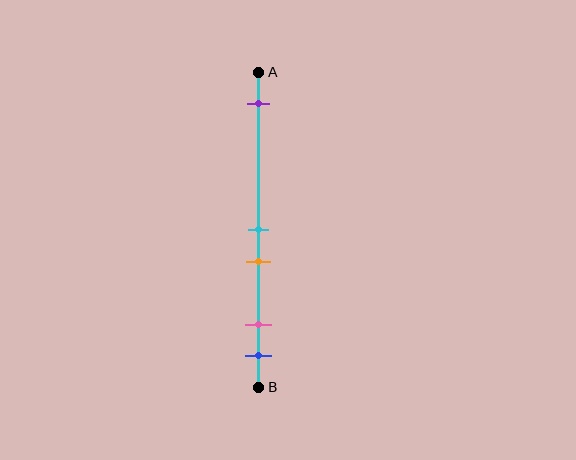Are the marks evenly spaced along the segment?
No, the marks are not evenly spaced.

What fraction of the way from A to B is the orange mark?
The orange mark is approximately 60% (0.6) of the way from A to B.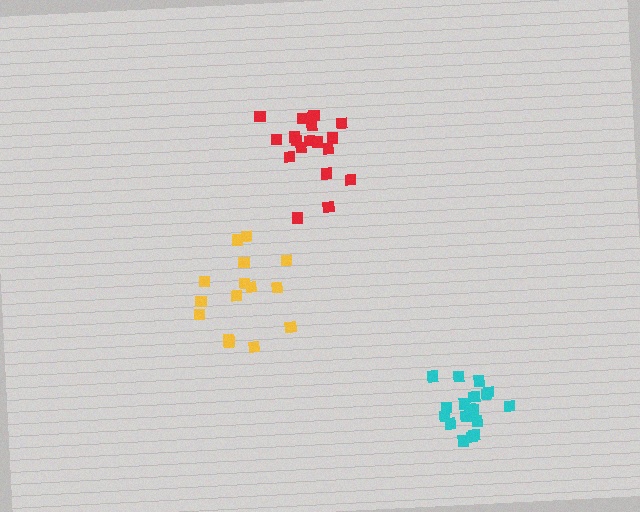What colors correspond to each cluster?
The clusters are colored: red, yellow, cyan.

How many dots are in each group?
Group 1: 18 dots, Group 2: 15 dots, Group 3: 20 dots (53 total).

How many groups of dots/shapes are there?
There are 3 groups.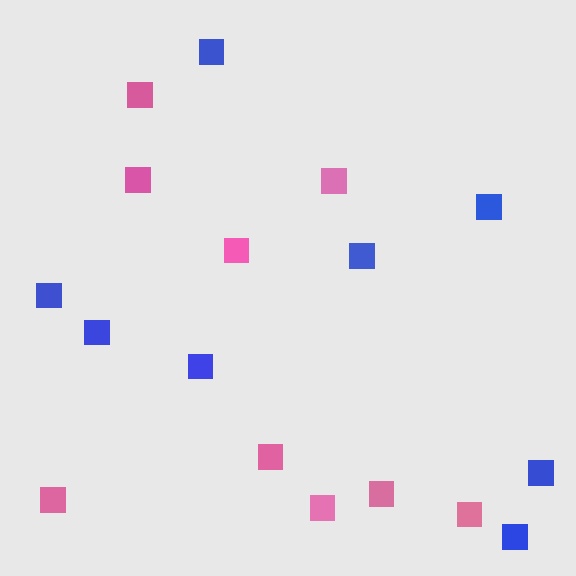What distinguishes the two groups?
There are 2 groups: one group of blue squares (8) and one group of pink squares (9).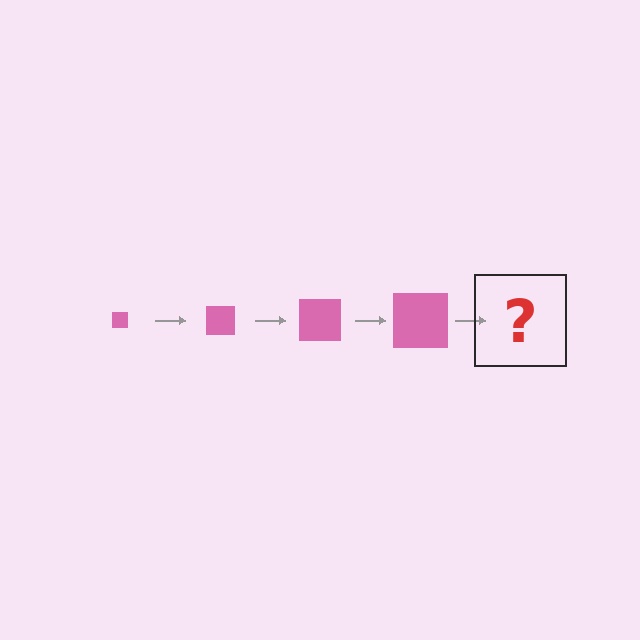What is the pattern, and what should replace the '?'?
The pattern is that the square gets progressively larger each step. The '?' should be a pink square, larger than the previous one.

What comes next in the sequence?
The next element should be a pink square, larger than the previous one.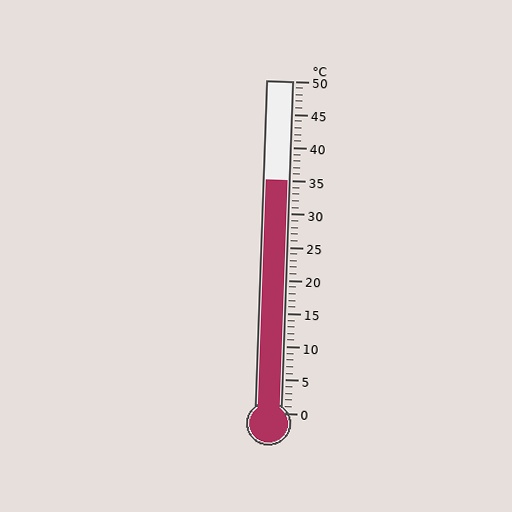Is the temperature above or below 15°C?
The temperature is above 15°C.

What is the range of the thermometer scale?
The thermometer scale ranges from 0°C to 50°C.